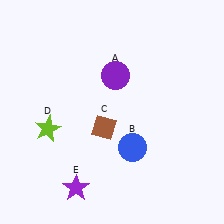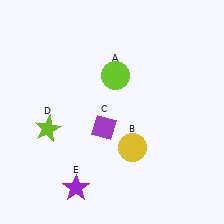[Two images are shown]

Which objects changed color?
A changed from purple to lime. B changed from blue to yellow. C changed from brown to purple.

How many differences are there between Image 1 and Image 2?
There are 3 differences between the two images.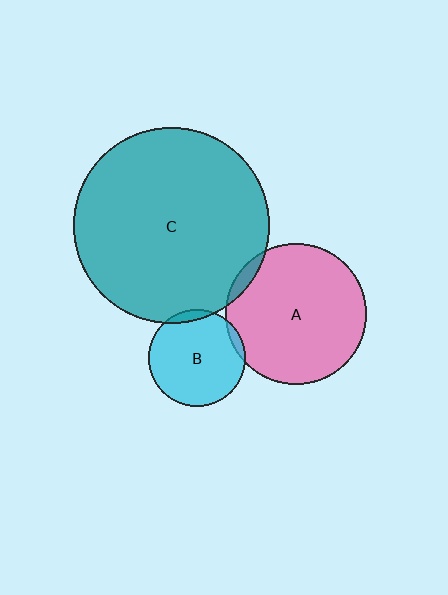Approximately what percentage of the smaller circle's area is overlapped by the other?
Approximately 5%.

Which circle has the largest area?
Circle C (teal).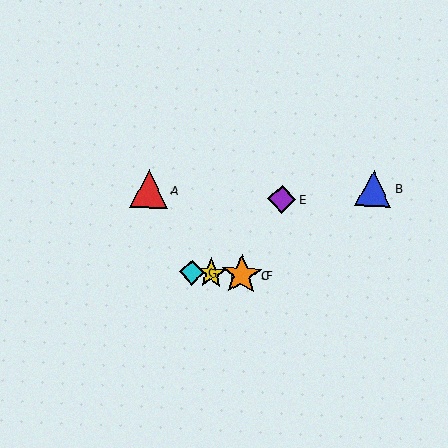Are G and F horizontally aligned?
Yes, both are at y≈272.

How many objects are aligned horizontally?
4 objects (C, D, F, G) are aligned horizontally.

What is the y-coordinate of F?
Object F is at y≈275.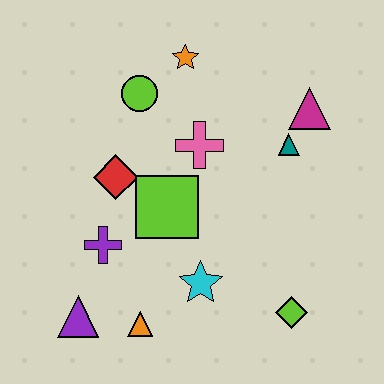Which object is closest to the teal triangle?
The magenta triangle is closest to the teal triangle.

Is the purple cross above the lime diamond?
Yes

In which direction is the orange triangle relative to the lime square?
The orange triangle is below the lime square.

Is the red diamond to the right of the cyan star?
No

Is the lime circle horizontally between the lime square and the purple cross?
Yes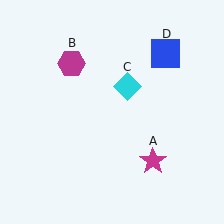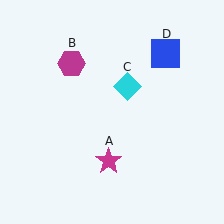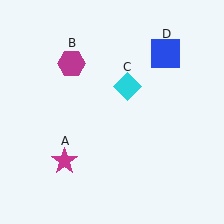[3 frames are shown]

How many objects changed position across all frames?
1 object changed position: magenta star (object A).